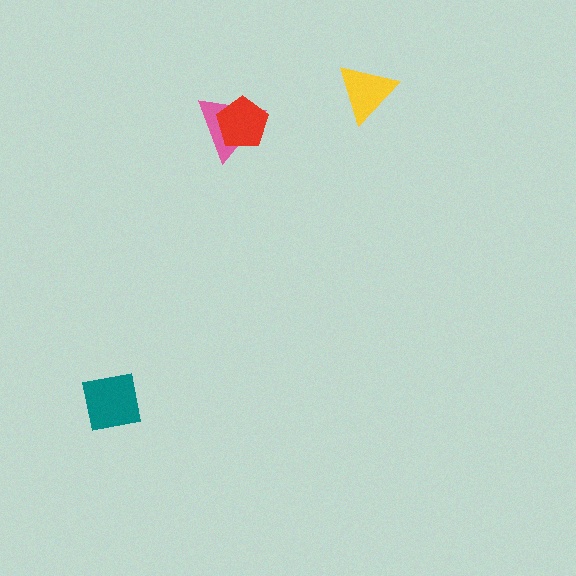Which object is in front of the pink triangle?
The red pentagon is in front of the pink triangle.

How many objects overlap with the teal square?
0 objects overlap with the teal square.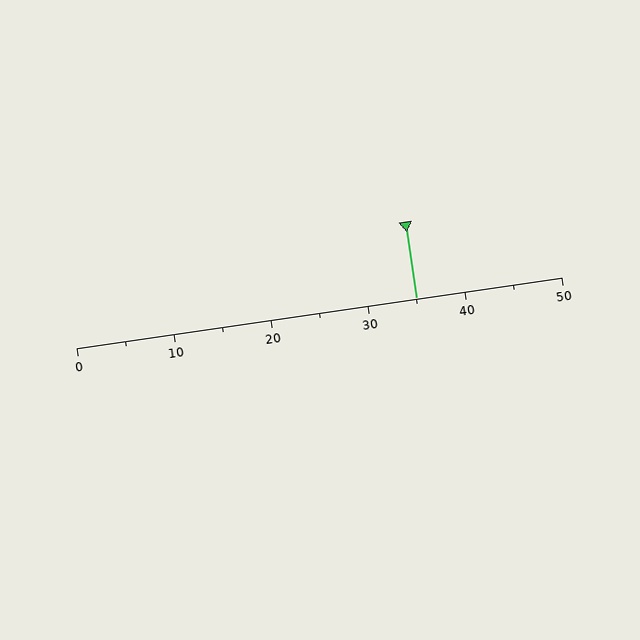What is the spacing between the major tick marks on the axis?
The major ticks are spaced 10 apart.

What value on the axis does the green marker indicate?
The marker indicates approximately 35.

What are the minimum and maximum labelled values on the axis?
The axis runs from 0 to 50.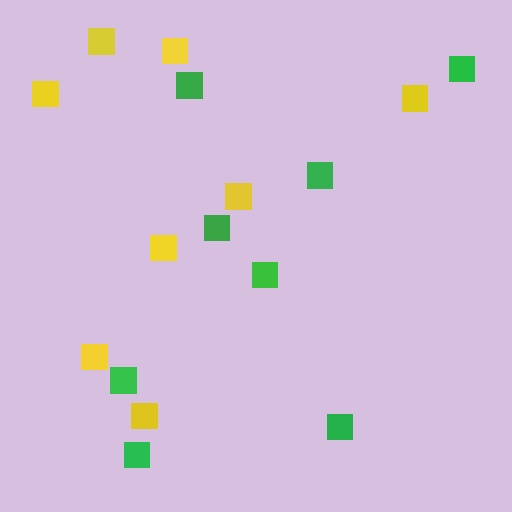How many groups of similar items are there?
There are 2 groups: one group of yellow squares (8) and one group of green squares (8).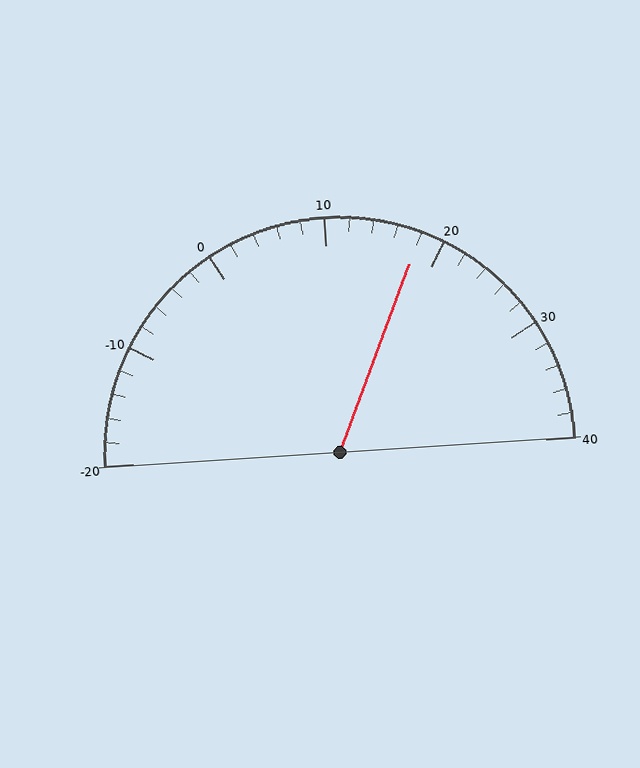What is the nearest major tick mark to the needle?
The nearest major tick mark is 20.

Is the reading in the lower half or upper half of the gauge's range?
The reading is in the upper half of the range (-20 to 40).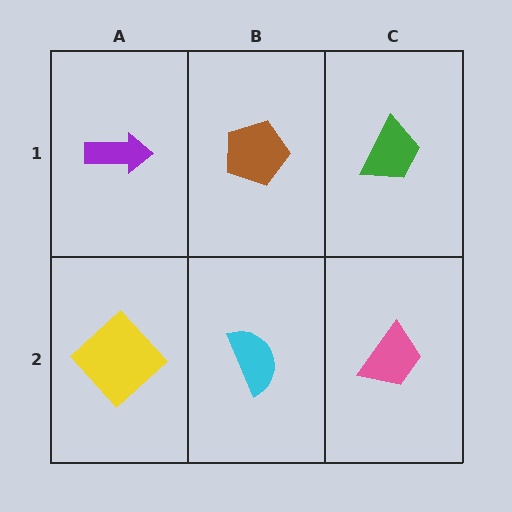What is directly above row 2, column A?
A purple arrow.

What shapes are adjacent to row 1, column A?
A yellow diamond (row 2, column A), a brown pentagon (row 1, column B).